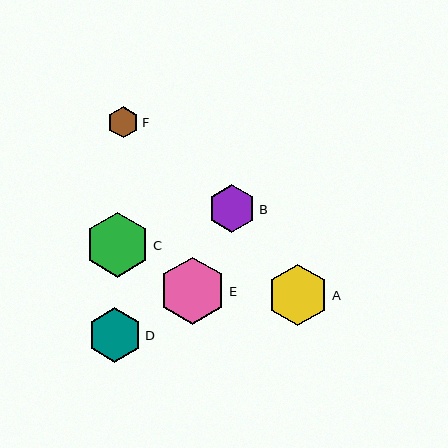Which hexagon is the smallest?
Hexagon F is the smallest with a size of approximately 31 pixels.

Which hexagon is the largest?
Hexagon E is the largest with a size of approximately 67 pixels.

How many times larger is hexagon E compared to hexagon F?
Hexagon E is approximately 2.1 times the size of hexagon F.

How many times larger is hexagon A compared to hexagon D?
Hexagon A is approximately 1.1 times the size of hexagon D.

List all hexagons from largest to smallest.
From largest to smallest: E, C, A, D, B, F.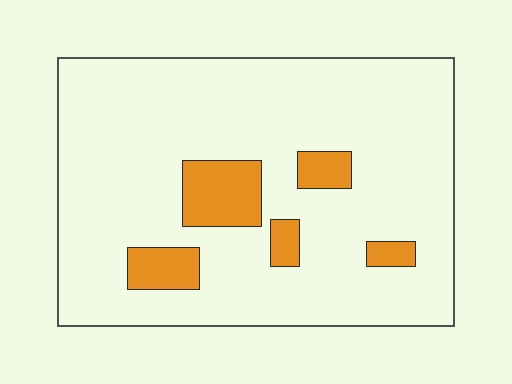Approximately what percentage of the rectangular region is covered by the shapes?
Approximately 10%.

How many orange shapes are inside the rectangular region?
5.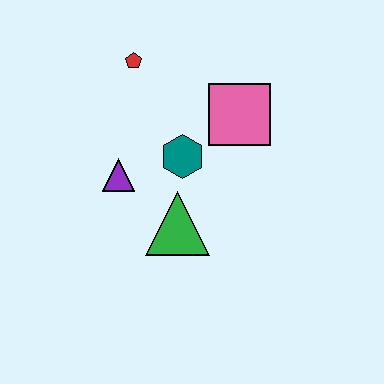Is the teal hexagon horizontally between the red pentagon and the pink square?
Yes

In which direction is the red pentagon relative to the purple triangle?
The red pentagon is above the purple triangle.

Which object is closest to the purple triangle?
The teal hexagon is closest to the purple triangle.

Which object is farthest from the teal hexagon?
The red pentagon is farthest from the teal hexagon.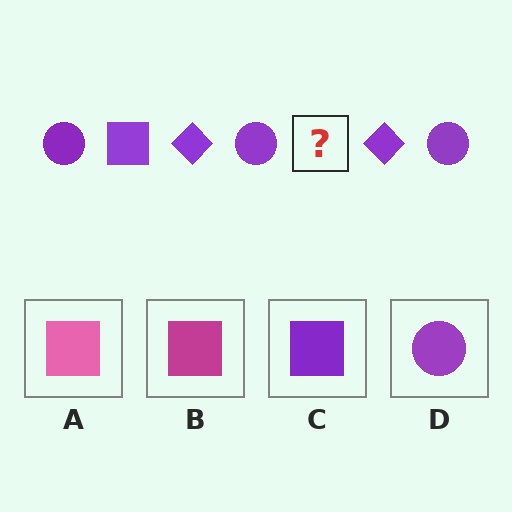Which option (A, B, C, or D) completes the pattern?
C.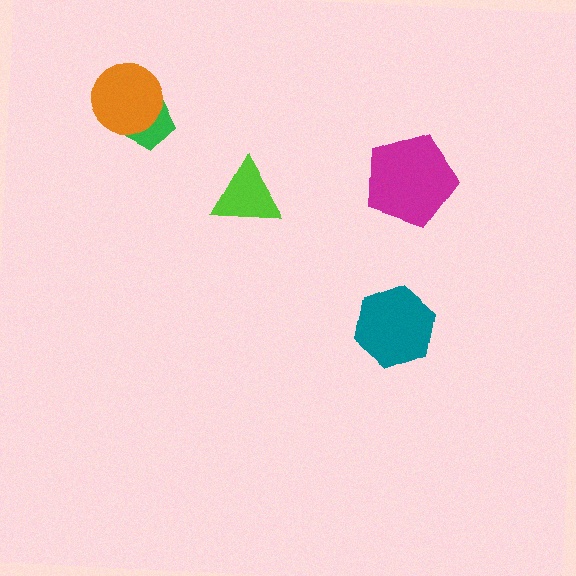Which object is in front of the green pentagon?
The orange circle is in front of the green pentagon.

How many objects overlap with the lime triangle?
0 objects overlap with the lime triangle.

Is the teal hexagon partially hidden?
No, no other shape covers it.